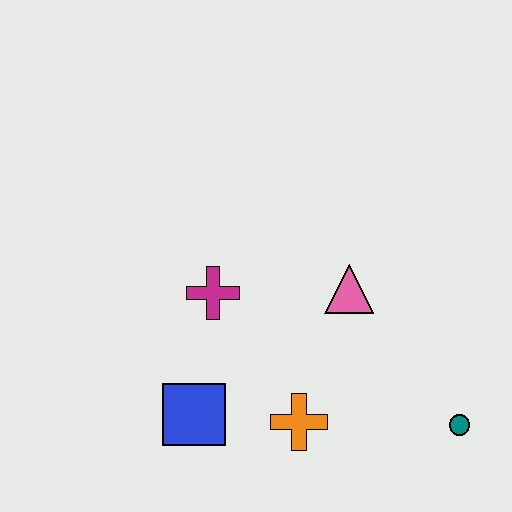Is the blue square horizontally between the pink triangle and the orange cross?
No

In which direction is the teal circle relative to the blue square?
The teal circle is to the right of the blue square.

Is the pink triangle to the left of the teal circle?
Yes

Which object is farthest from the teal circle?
The magenta cross is farthest from the teal circle.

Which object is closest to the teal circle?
The orange cross is closest to the teal circle.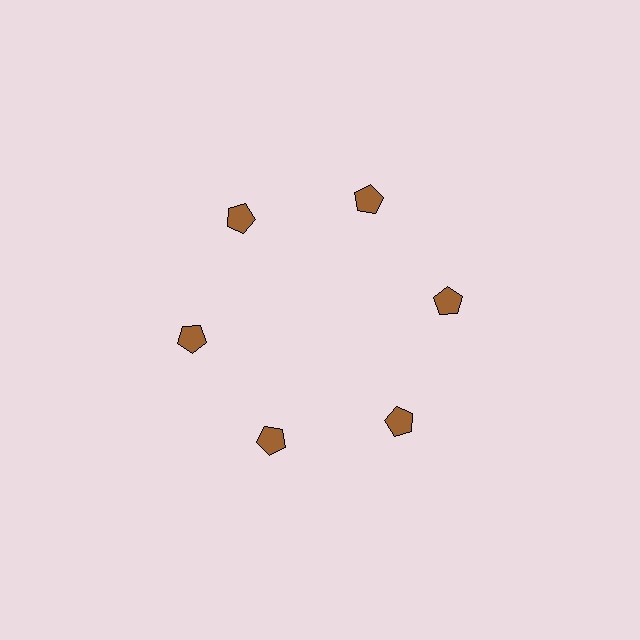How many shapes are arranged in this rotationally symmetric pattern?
There are 6 shapes, arranged in 6 groups of 1.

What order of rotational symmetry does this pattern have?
This pattern has 6-fold rotational symmetry.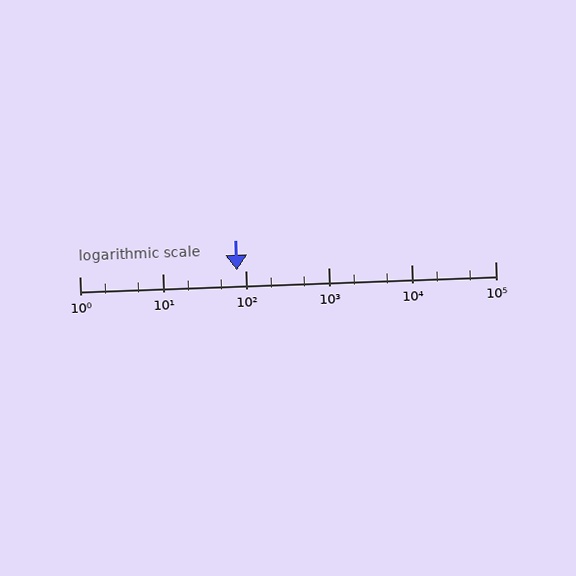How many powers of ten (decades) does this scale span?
The scale spans 5 decades, from 1 to 100000.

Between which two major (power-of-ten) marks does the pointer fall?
The pointer is between 10 and 100.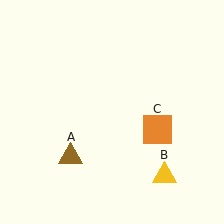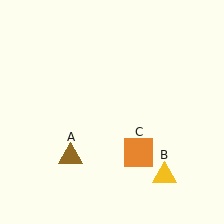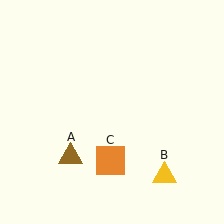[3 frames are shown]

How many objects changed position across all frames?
1 object changed position: orange square (object C).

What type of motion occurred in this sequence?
The orange square (object C) rotated clockwise around the center of the scene.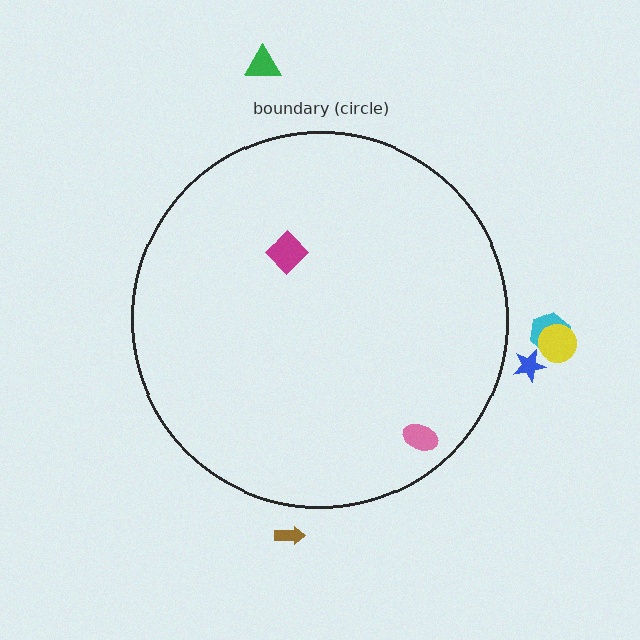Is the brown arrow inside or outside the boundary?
Outside.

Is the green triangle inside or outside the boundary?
Outside.